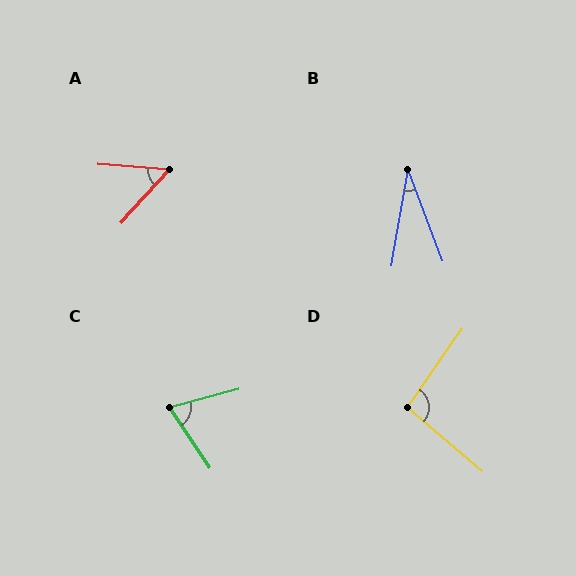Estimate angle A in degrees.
Approximately 52 degrees.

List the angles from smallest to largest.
B (31°), A (52°), C (71°), D (96°).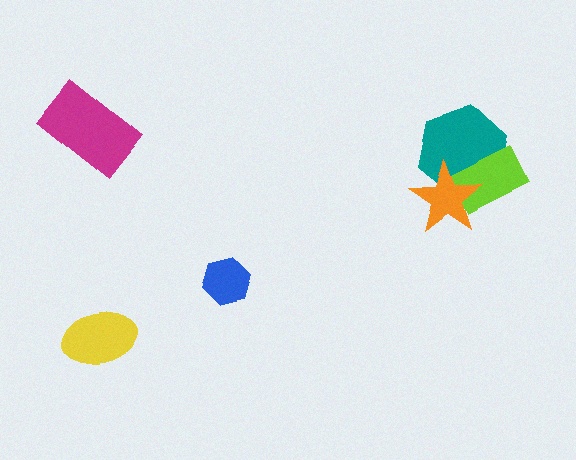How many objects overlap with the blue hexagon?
0 objects overlap with the blue hexagon.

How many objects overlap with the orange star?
2 objects overlap with the orange star.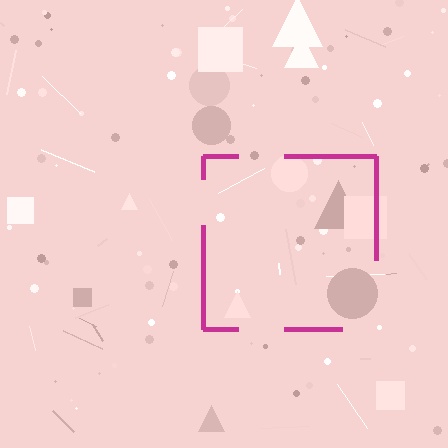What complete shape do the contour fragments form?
The contour fragments form a square.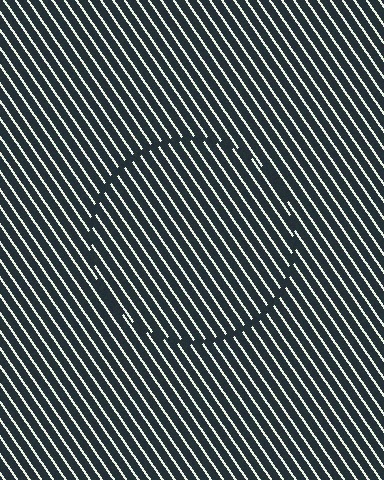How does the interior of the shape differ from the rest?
The interior of the shape contains the same grating, shifted by half a period — the contour is defined by the phase discontinuity where line-ends from the inner and outer gratings abut.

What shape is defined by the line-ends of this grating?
An illusory circle. The interior of the shape contains the same grating, shifted by half a period — the contour is defined by the phase discontinuity where line-ends from the inner and outer gratings abut.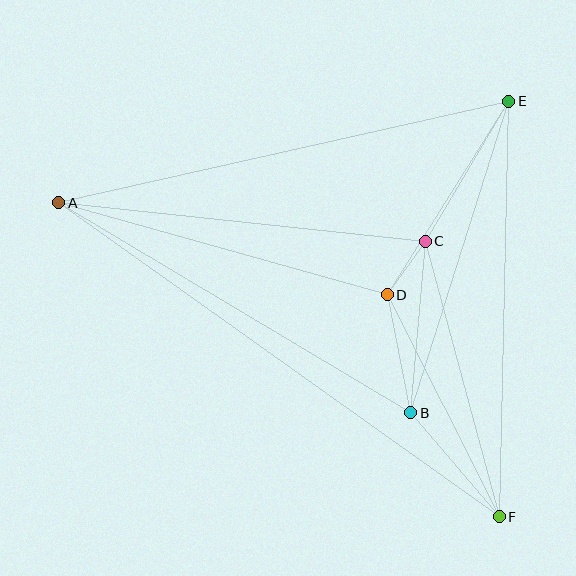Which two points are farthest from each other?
Points A and F are farthest from each other.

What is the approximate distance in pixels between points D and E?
The distance between D and E is approximately 229 pixels.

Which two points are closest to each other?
Points C and D are closest to each other.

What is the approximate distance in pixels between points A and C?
The distance between A and C is approximately 369 pixels.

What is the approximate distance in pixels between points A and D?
The distance between A and D is approximately 341 pixels.